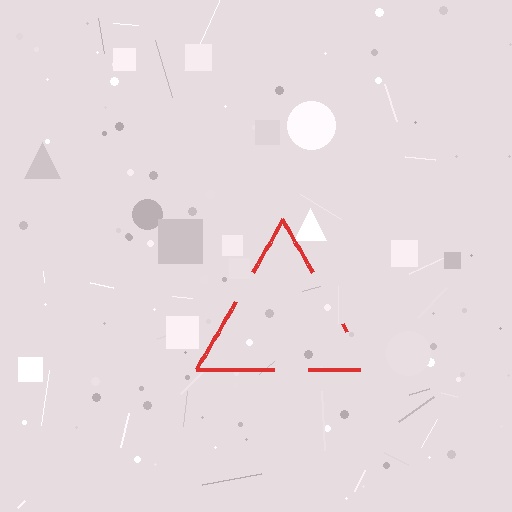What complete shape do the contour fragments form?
The contour fragments form a triangle.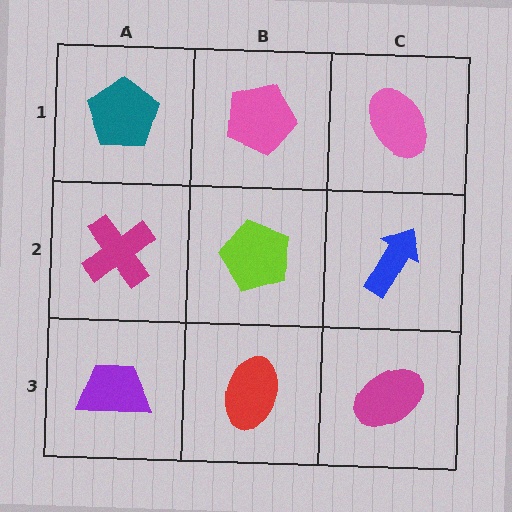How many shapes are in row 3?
3 shapes.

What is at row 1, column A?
A teal pentagon.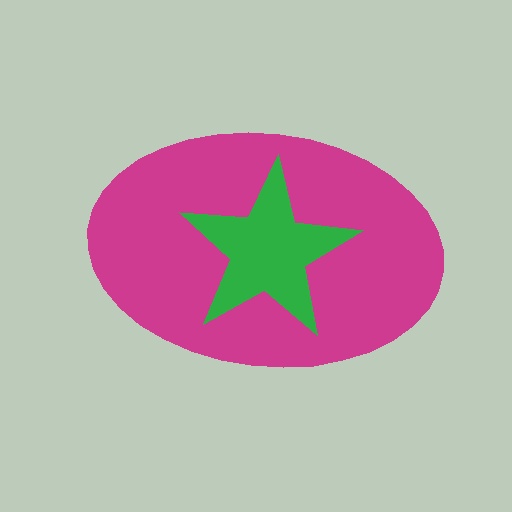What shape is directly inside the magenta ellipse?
The green star.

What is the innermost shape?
The green star.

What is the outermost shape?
The magenta ellipse.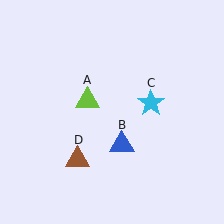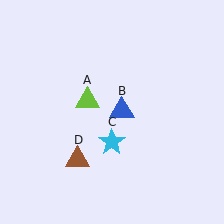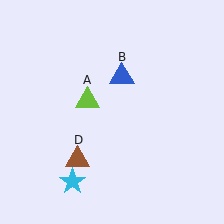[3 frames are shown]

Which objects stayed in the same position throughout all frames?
Lime triangle (object A) and brown triangle (object D) remained stationary.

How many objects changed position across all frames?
2 objects changed position: blue triangle (object B), cyan star (object C).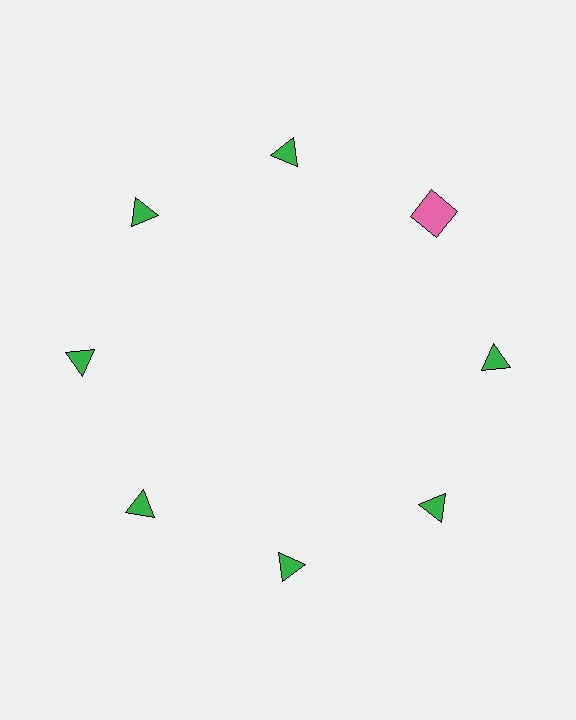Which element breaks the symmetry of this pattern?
The pink square at roughly the 2 o'clock position breaks the symmetry. All other shapes are green triangles.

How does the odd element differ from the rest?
It differs in both color (pink instead of green) and shape (square instead of triangle).